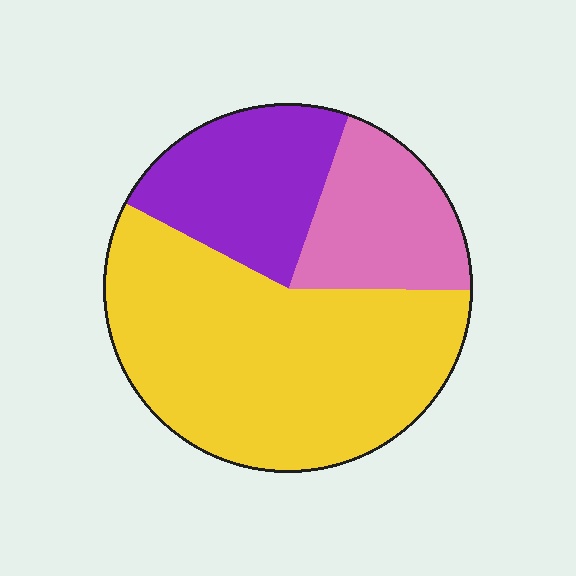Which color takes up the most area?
Yellow, at roughly 55%.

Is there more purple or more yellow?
Yellow.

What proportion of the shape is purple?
Purple covers around 25% of the shape.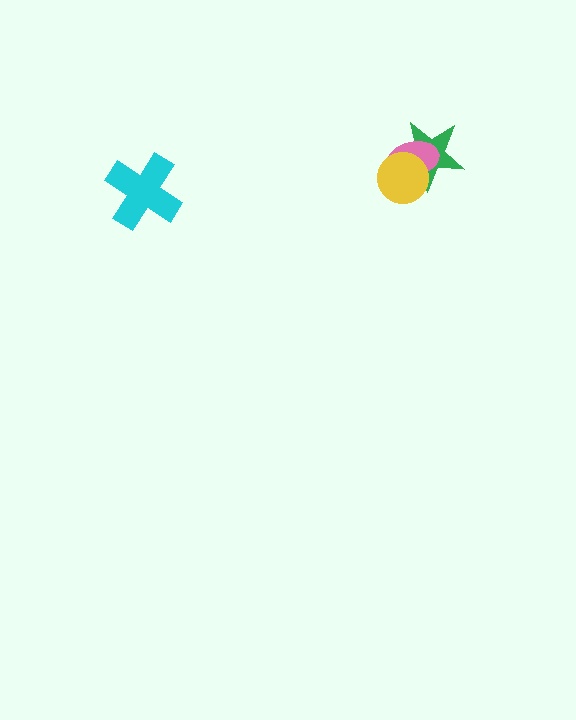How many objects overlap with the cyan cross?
0 objects overlap with the cyan cross.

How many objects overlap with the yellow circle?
2 objects overlap with the yellow circle.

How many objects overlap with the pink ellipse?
2 objects overlap with the pink ellipse.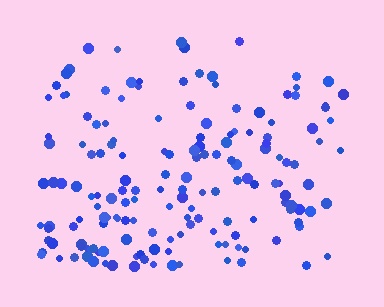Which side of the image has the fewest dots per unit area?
The top.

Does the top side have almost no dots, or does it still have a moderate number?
Still a moderate number, just noticeably fewer than the bottom.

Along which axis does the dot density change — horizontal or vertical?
Vertical.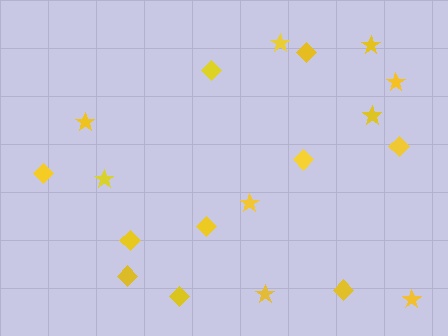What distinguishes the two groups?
There are 2 groups: one group of stars (9) and one group of diamonds (10).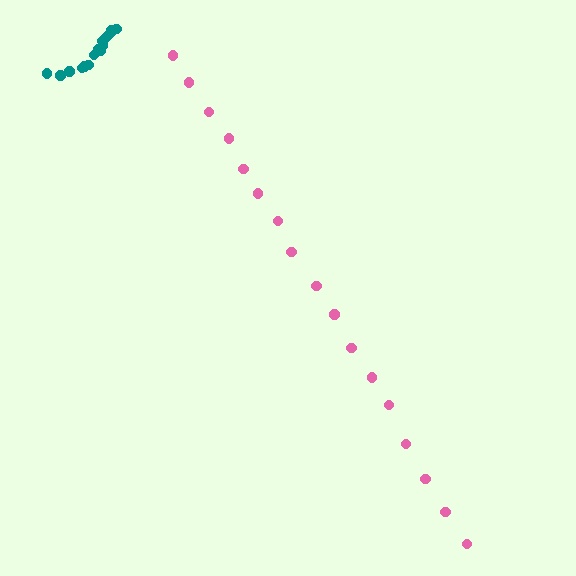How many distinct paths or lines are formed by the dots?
There are 2 distinct paths.